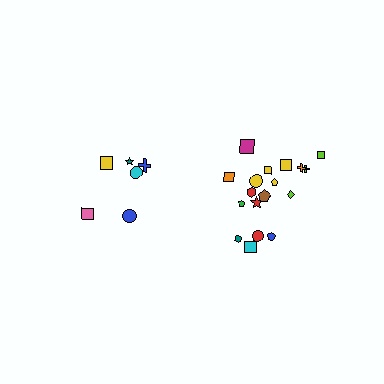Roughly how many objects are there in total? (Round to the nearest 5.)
Roughly 25 objects in total.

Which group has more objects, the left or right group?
The right group.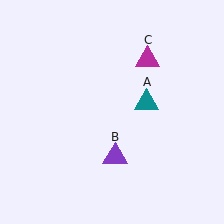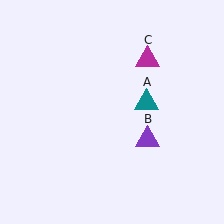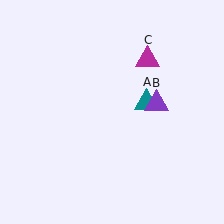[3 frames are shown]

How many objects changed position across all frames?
1 object changed position: purple triangle (object B).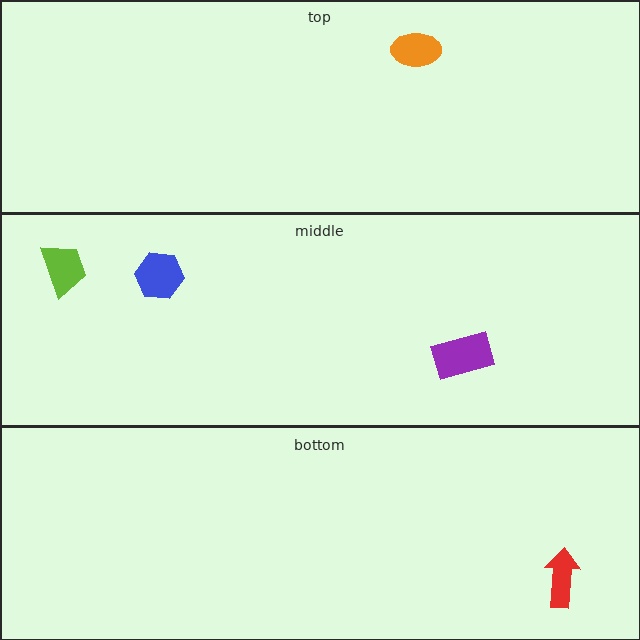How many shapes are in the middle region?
3.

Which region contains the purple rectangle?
The middle region.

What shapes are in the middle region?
The purple rectangle, the blue hexagon, the lime trapezoid.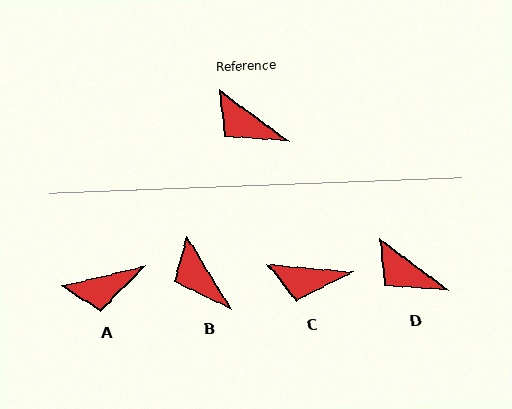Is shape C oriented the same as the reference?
No, it is off by about 31 degrees.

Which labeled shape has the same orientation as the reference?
D.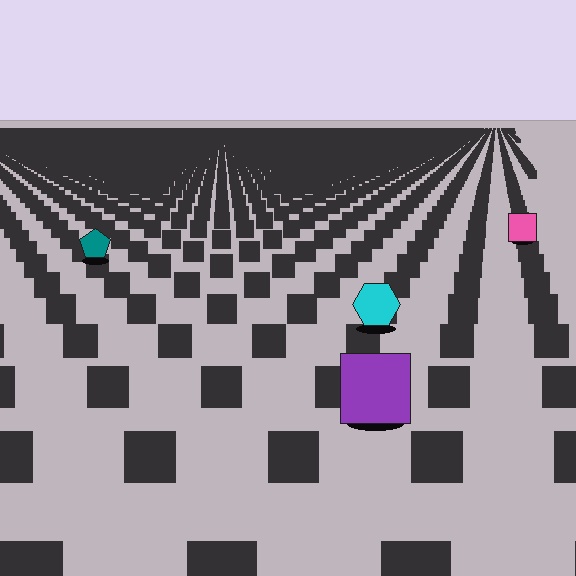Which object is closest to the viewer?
The purple square is closest. The texture marks near it are larger and more spread out.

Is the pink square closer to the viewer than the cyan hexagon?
No. The cyan hexagon is closer — you can tell from the texture gradient: the ground texture is coarser near it.